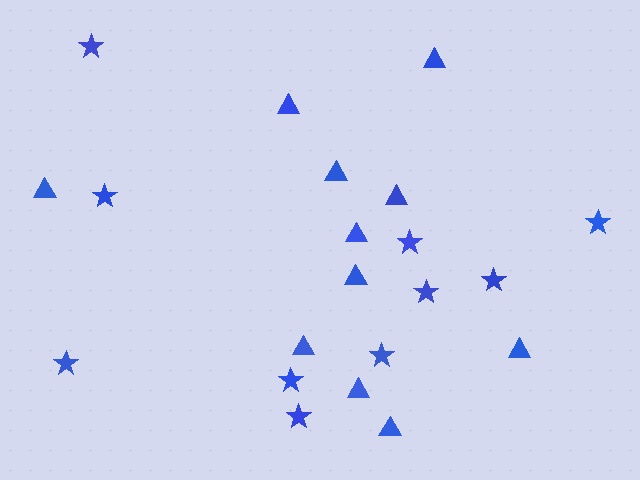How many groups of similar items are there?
There are 2 groups: one group of stars (10) and one group of triangles (11).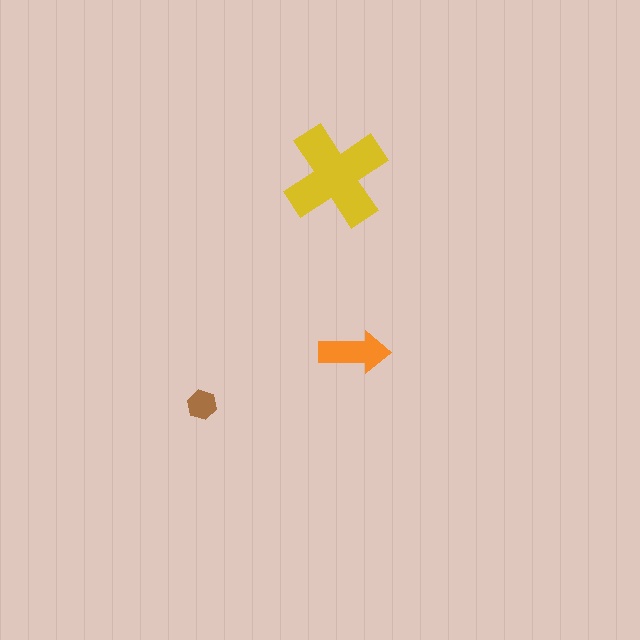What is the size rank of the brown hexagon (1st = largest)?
3rd.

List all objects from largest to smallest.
The yellow cross, the orange arrow, the brown hexagon.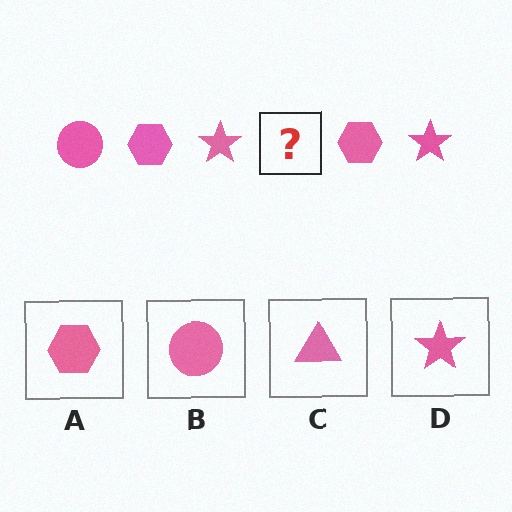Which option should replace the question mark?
Option B.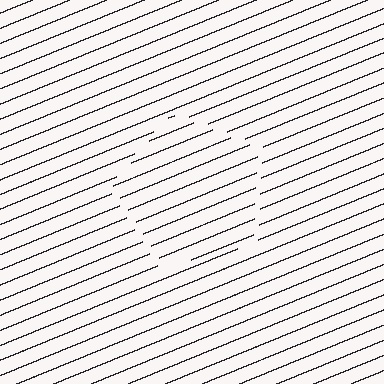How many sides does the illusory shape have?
5 sides — the line-ends trace a pentagon.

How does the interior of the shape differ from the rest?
The interior of the shape contains the same grating, shifted by half a period — the contour is defined by the phase discontinuity where line-ends from the inner and outer gratings abut.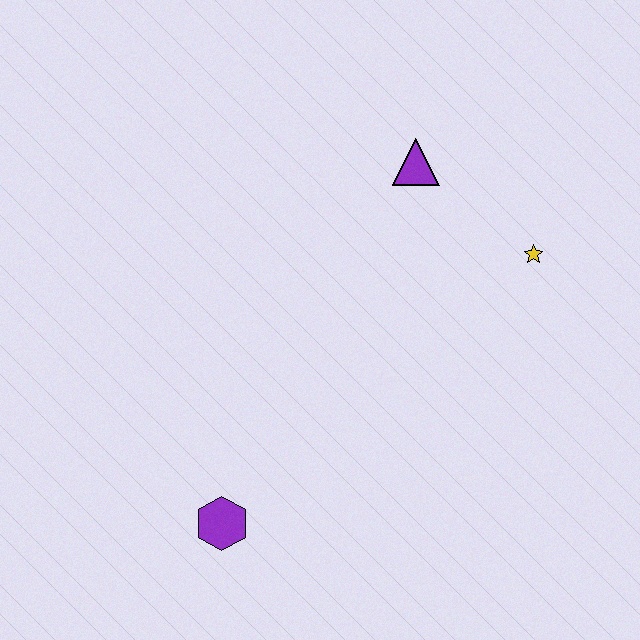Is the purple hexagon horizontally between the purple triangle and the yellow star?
No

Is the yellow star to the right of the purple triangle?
Yes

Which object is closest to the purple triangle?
The yellow star is closest to the purple triangle.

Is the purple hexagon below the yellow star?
Yes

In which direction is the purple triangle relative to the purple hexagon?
The purple triangle is above the purple hexagon.